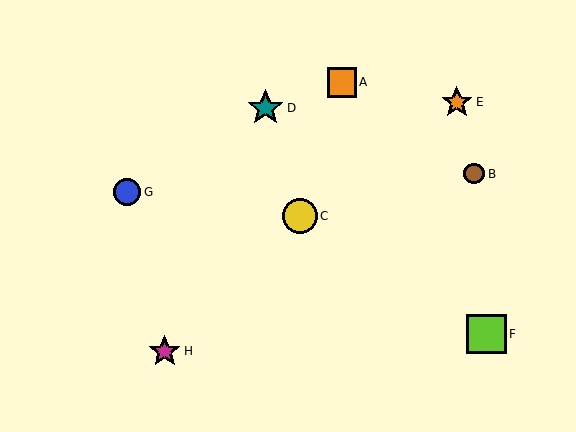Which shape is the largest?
The lime square (labeled F) is the largest.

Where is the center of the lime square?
The center of the lime square is at (486, 334).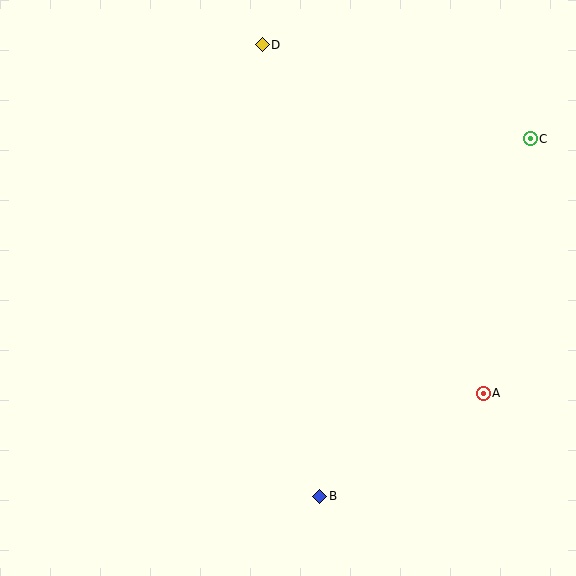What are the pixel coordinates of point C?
Point C is at (530, 139).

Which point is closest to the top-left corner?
Point D is closest to the top-left corner.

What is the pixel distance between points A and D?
The distance between A and D is 413 pixels.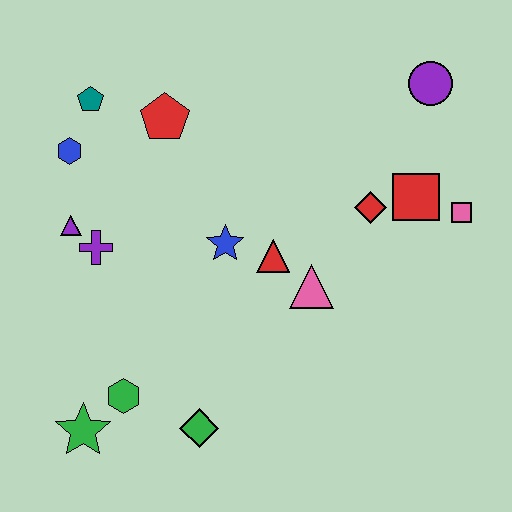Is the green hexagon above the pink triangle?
No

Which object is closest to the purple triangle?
The purple cross is closest to the purple triangle.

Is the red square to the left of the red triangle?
No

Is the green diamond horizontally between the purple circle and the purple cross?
Yes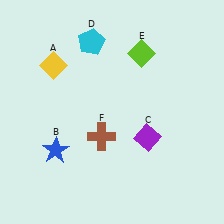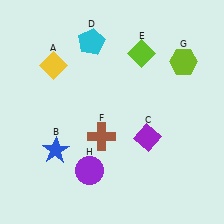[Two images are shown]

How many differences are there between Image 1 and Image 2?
There are 2 differences between the two images.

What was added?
A lime hexagon (G), a purple circle (H) were added in Image 2.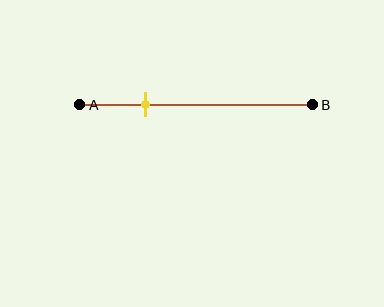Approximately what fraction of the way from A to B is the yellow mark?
The yellow mark is approximately 30% of the way from A to B.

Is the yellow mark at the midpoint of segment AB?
No, the mark is at about 30% from A, not at the 50% midpoint.